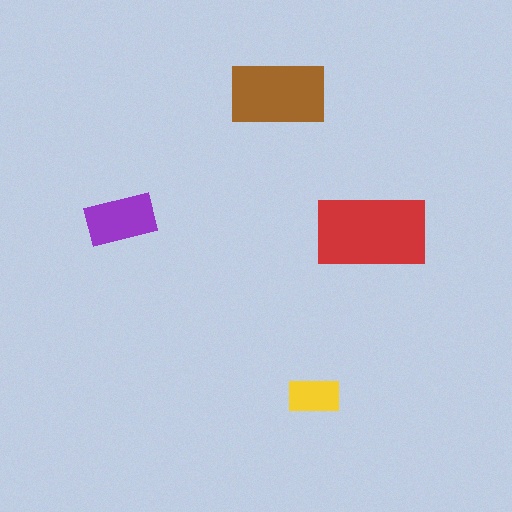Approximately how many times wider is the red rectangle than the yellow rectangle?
About 2 times wider.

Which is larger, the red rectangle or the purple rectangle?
The red one.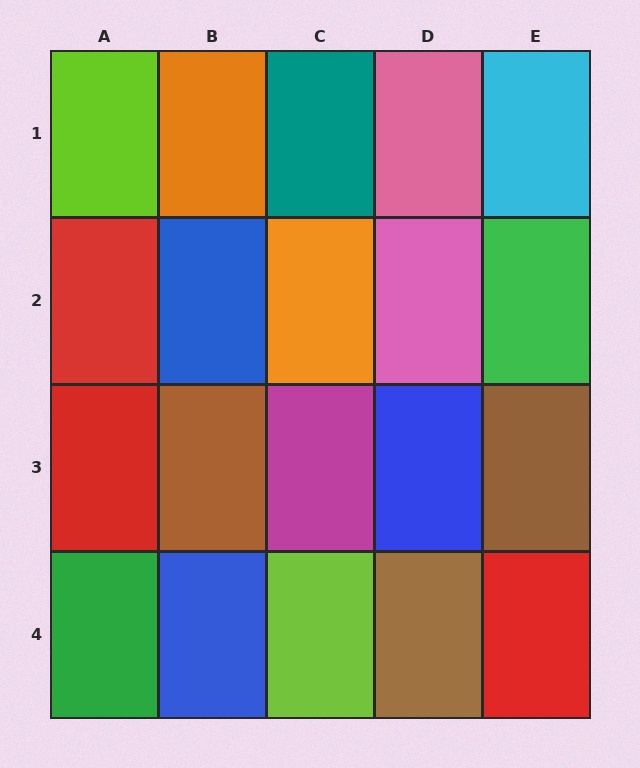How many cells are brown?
3 cells are brown.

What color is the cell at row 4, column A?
Green.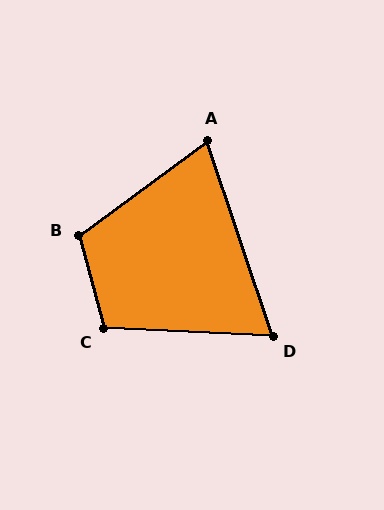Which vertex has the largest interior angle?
B, at approximately 111 degrees.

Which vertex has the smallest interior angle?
D, at approximately 69 degrees.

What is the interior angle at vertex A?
Approximately 72 degrees (acute).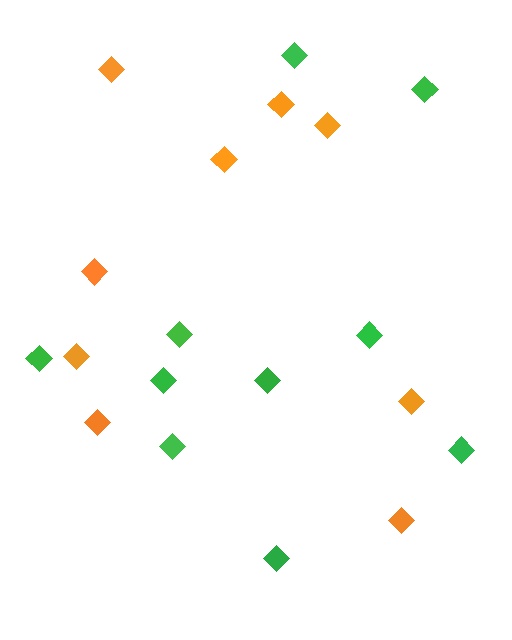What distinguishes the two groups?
There are 2 groups: one group of green diamonds (10) and one group of orange diamonds (9).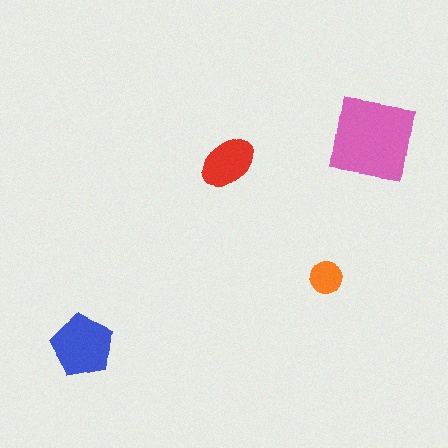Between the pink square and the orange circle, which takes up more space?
The pink square.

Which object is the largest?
The pink square.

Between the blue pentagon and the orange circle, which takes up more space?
The blue pentagon.